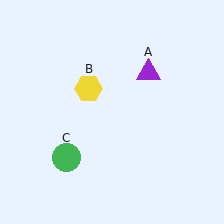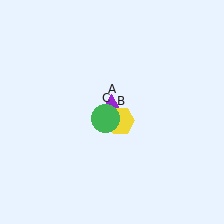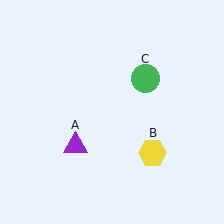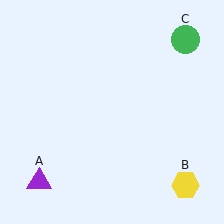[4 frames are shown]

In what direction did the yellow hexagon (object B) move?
The yellow hexagon (object B) moved down and to the right.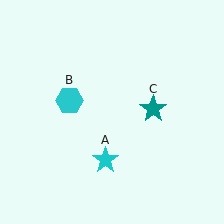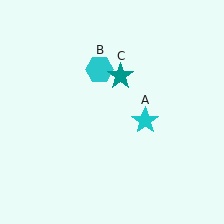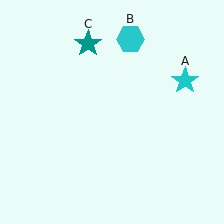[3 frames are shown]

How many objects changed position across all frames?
3 objects changed position: cyan star (object A), cyan hexagon (object B), teal star (object C).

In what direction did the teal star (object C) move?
The teal star (object C) moved up and to the left.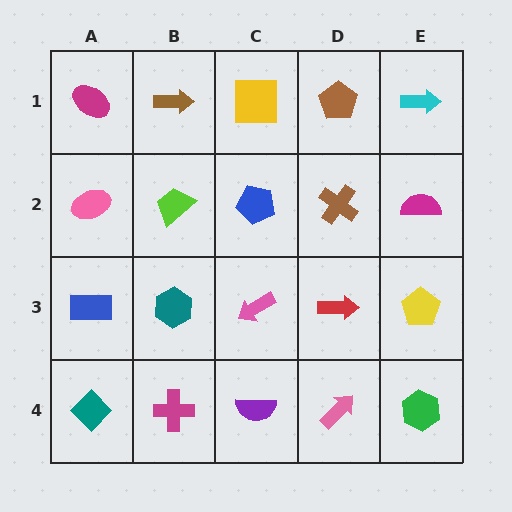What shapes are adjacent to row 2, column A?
A magenta ellipse (row 1, column A), a blue rectangle (row 3, column A), a lime trapezoid (row 2, column B).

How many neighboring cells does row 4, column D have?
3.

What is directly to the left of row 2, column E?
A brown cross.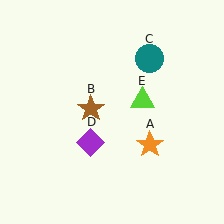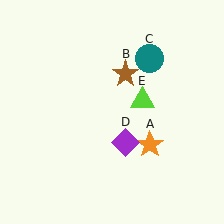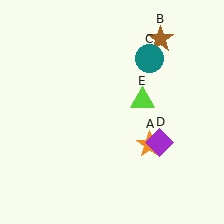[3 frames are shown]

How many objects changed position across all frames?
2 objects changed position: brown star (object B), purple diamond (object D).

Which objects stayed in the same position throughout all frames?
Orange star (object A) and teal circle (object C) and lime triangle (object E) remained stationary.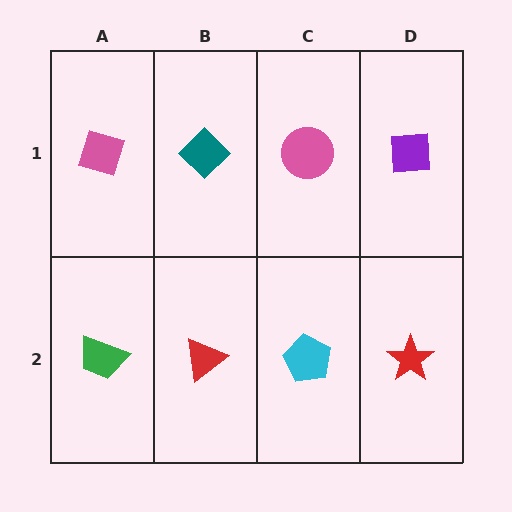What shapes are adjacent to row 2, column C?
A pink circle (row 1, column C), a red triangle (row 2, column B), a red star (row 2, column D).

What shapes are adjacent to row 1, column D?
A red star (row 2, column D), a pink circle (row 1, column C).